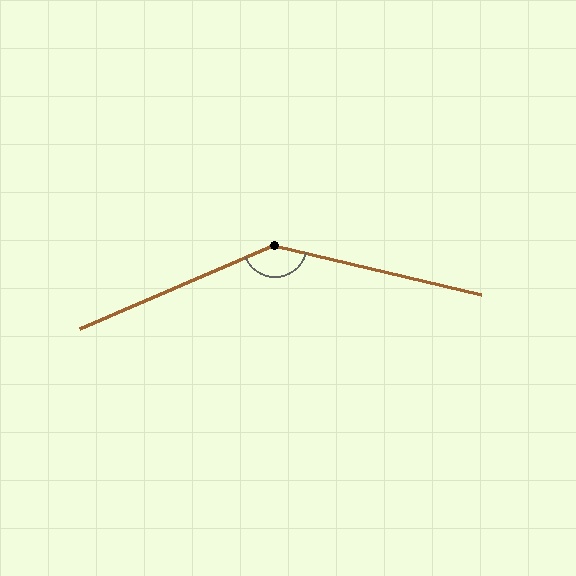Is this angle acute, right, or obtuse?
It is obtuse.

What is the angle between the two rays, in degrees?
Approximately 143 degrees.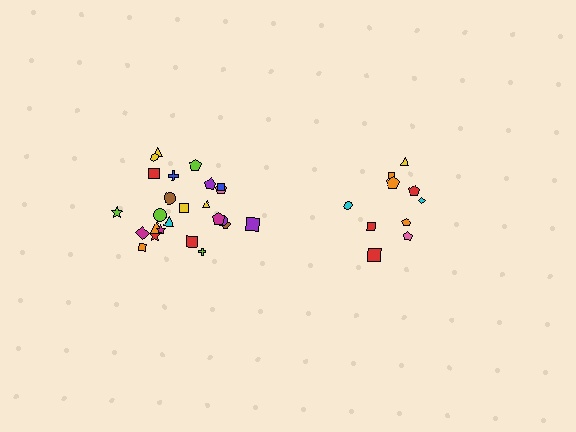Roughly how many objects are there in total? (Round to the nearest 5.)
Roughly 35 objects in total.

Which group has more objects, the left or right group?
The left group.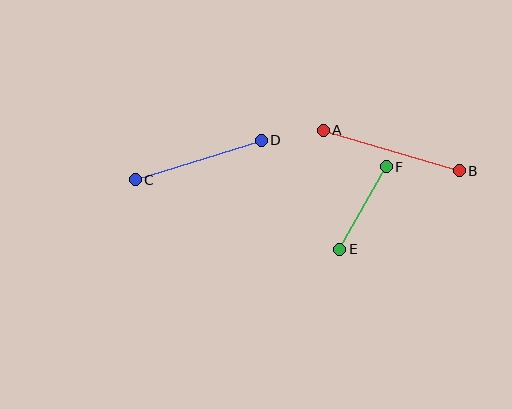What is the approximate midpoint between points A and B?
The midpoint is at approximately (391, 150) pixels.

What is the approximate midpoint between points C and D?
The midpoint is at approximately (198, 160) pixels.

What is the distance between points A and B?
The distance is approximately 142 pixels.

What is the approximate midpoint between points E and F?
The midpoint is at approximately (363, 208) pixels.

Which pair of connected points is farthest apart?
Points A and B are farthest apart.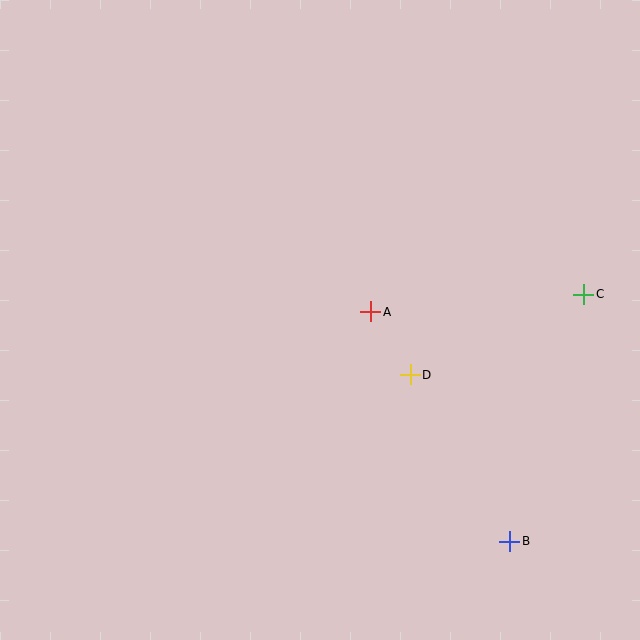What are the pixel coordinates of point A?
Point A is at (371, 312).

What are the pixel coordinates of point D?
Point D is at (410, 375).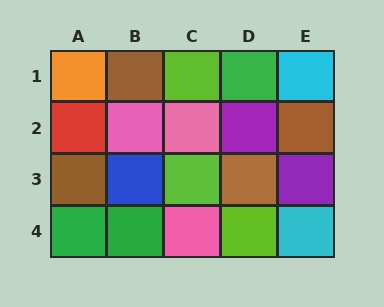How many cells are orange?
1 cell is orange.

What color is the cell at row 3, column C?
Lime.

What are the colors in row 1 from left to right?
Orange, brown, lime, green, cyan.